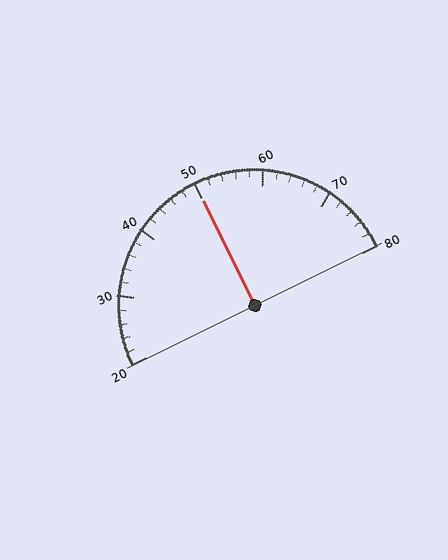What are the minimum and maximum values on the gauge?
The gauge ranges from 20 to 80.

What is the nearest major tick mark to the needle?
The nearest major tick mark is 50.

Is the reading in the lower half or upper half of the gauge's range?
The reading is in the upper half of the range (20 to 80).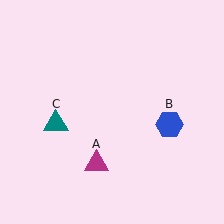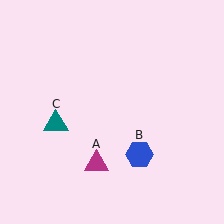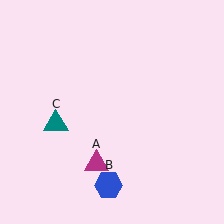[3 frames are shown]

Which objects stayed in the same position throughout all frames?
Magenta triangle (object A) and teal triangle (object C) remained stationary.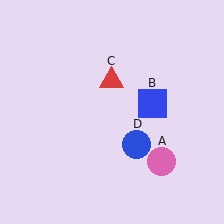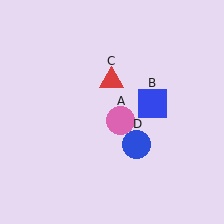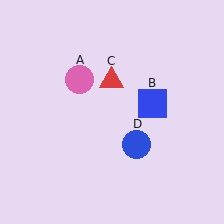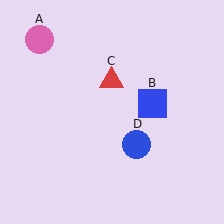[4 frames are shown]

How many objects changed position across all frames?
1 object changed position: pink circle (object A).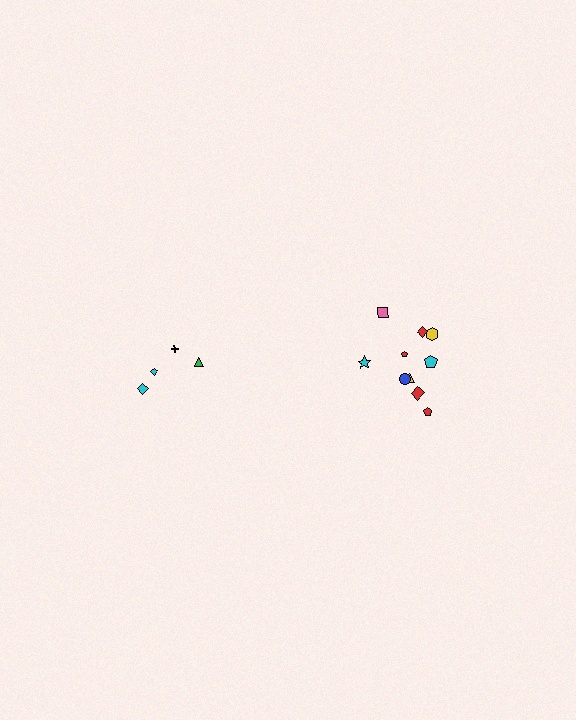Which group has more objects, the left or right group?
The right group.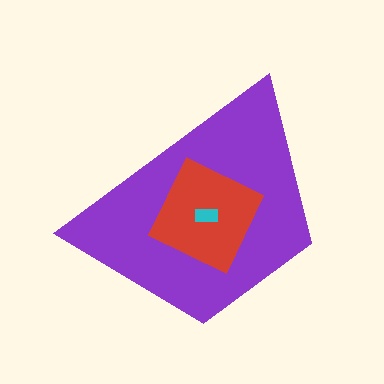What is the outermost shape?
The purple trapezoid.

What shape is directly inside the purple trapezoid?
The red square.